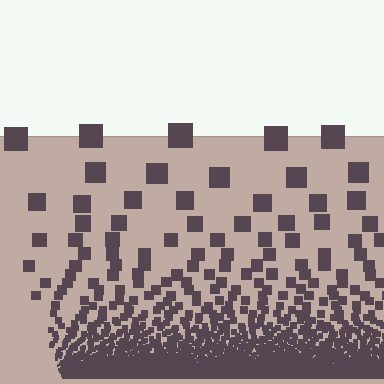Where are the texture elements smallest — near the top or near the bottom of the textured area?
Near the bottom.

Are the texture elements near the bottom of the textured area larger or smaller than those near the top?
Smaller. The gradient is inverted — elements near the bottom are smaller and denser.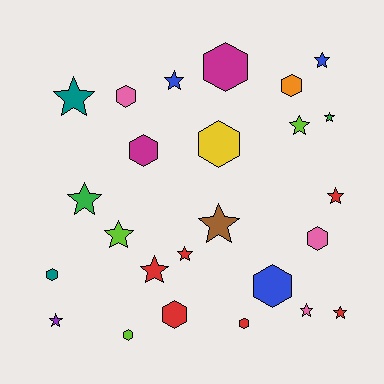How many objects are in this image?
There are 25 objects.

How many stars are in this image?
There are 14 stars.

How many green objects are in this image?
There are 2 green objects.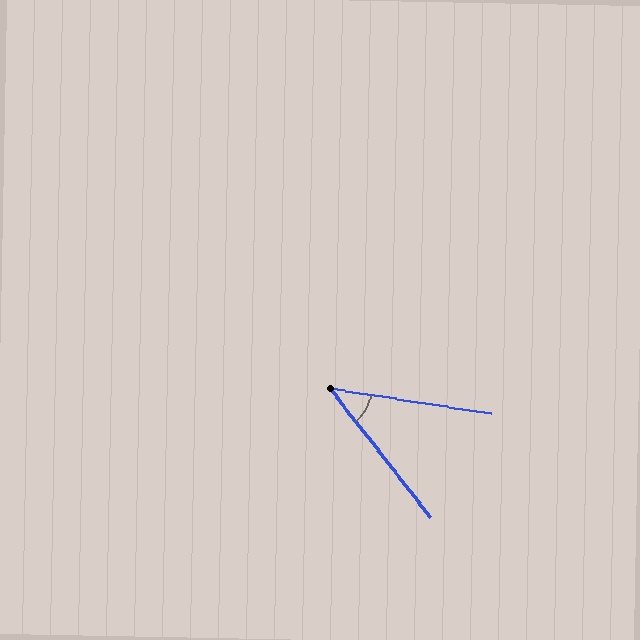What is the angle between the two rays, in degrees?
Approximately 43 degrees.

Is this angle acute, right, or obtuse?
It is acute.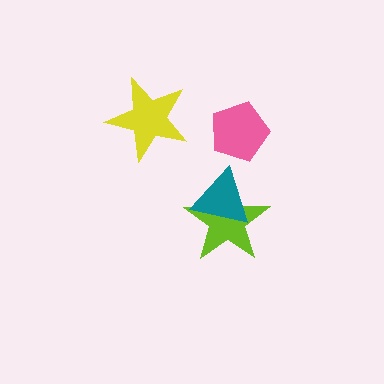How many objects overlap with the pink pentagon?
0 objects overlap with the pink pentagon.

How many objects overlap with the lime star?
1 object overlaps with the lime star.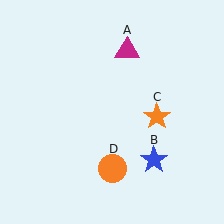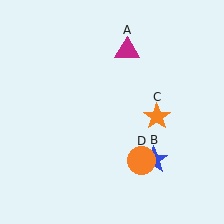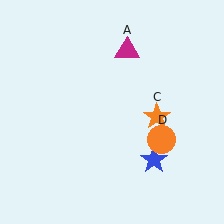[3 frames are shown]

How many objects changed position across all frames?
1 object changed position: orange circle (object D).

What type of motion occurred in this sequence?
The orange circle (object D) rotated counterclockwise around the center of the scene.